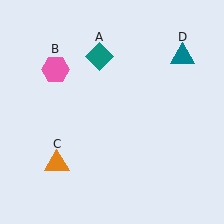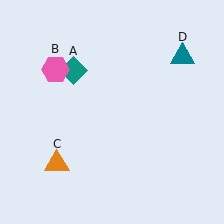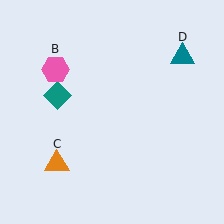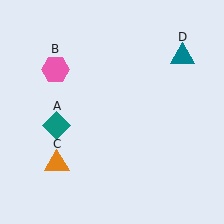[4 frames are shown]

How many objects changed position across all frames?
1 object changed position: teal diamond (object A).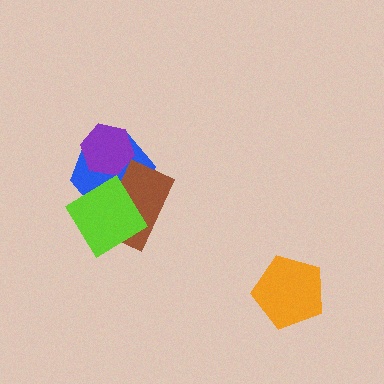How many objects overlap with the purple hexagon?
1 object overlaps with the purple hexagon.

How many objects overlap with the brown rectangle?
2 objects overlap with the brown rectangle.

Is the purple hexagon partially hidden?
No, no other shape covers it.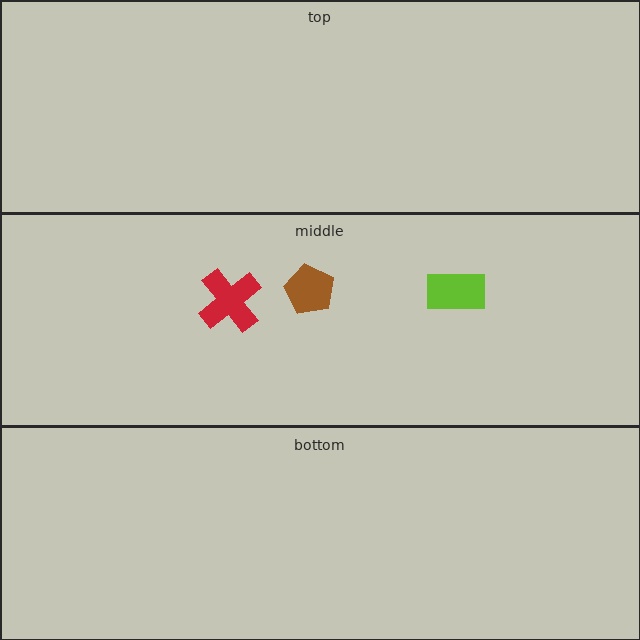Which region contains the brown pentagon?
The middle region.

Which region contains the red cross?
The middle region.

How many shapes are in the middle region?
3.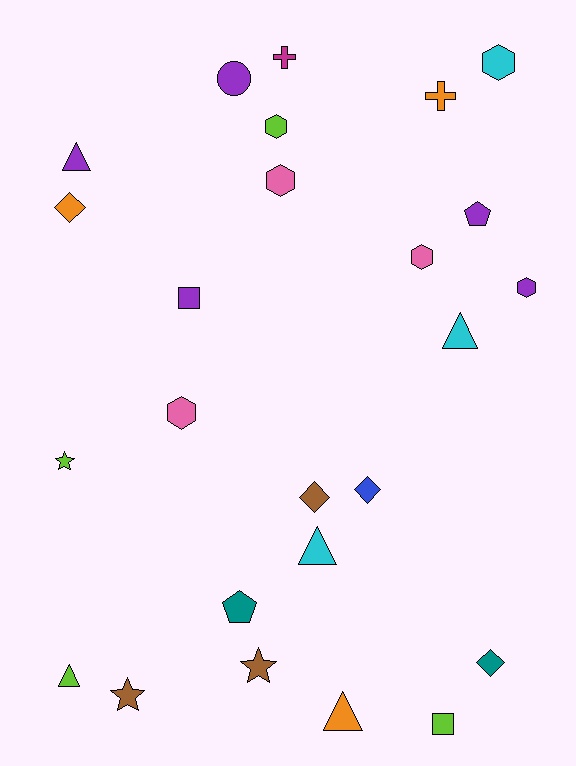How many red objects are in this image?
There are no red objects.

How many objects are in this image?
There are 25 objects.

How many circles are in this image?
There is 1 circle.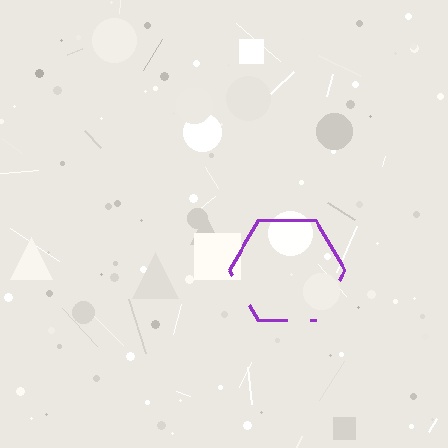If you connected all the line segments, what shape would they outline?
They would outline a hexagon.